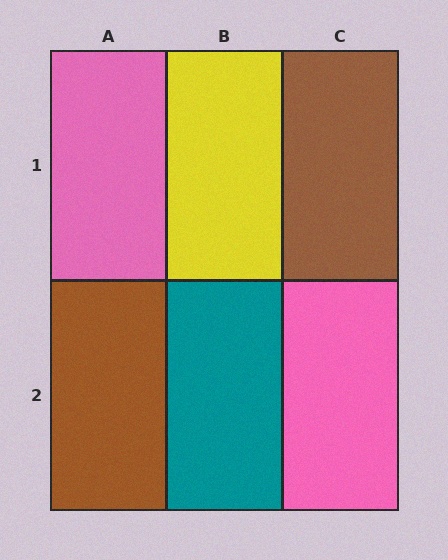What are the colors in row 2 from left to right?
Brown, teal, pink.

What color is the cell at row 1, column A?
Pink.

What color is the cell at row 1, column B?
Yellow.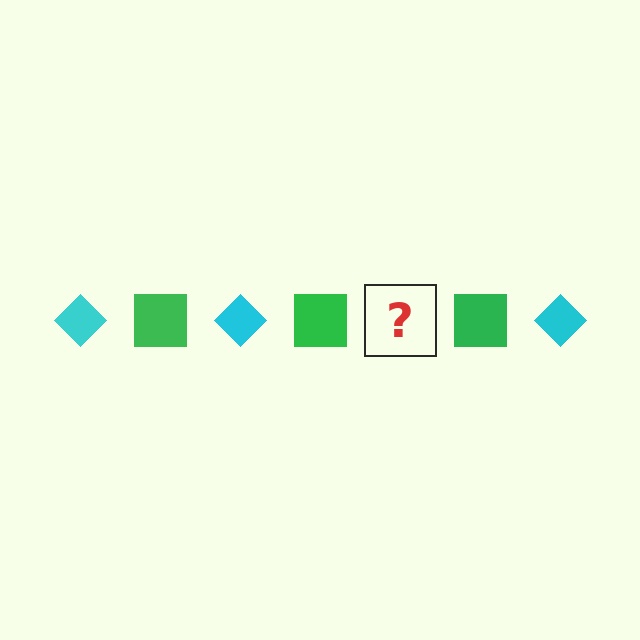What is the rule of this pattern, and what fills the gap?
The rule is that the pattern alternates between cyan diamond and green square. The gap should be filled with a cyan diamond.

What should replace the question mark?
The question mark should be replaced with a cyan diamond.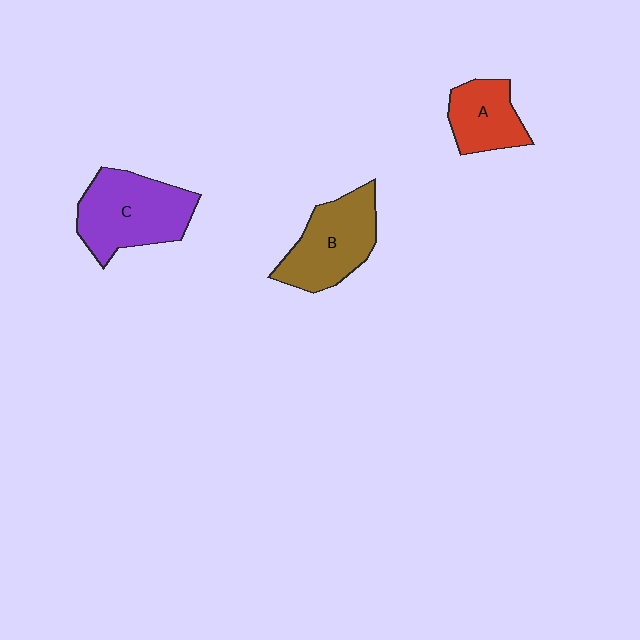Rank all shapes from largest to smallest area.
From largest to smallest: C (purple), B (brown), A (red).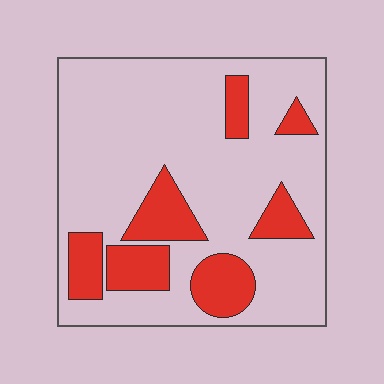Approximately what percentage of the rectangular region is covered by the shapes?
Approximately 25%.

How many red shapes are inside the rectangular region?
7.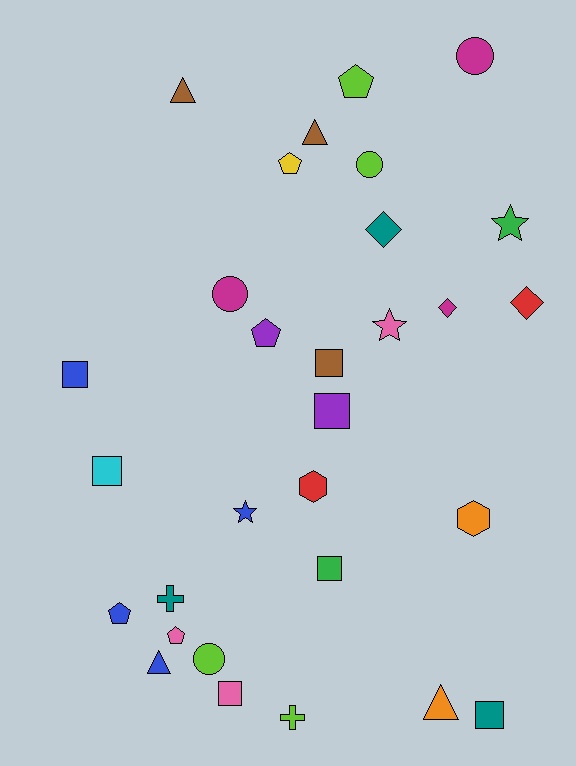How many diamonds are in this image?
There are 3 diamonds.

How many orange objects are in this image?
There are 2 orange objects.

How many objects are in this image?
There are 30 objects.